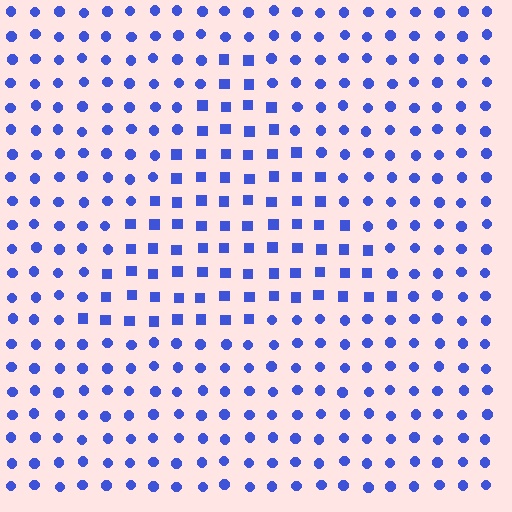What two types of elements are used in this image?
The image uses squares inside the triangle region and circles outside it.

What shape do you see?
I see a triangle.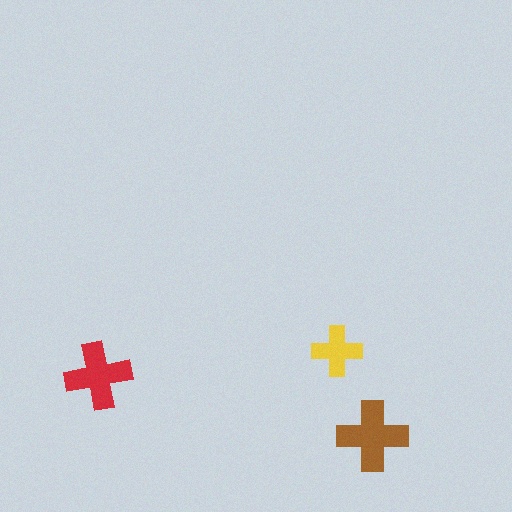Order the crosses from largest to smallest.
the brown one, the red one, the yellow one.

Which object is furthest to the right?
The brown cross is rightmost.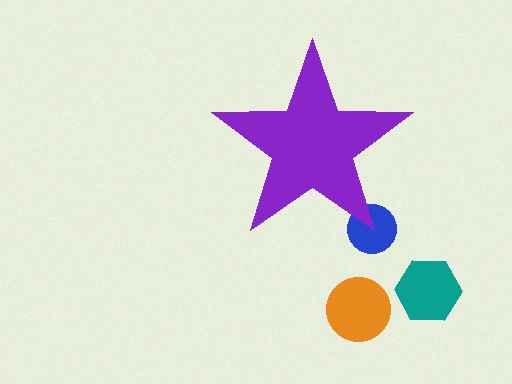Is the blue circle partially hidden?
Yes, the blue circle is partially hidden behind the purple star.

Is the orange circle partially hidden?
No, the orange circle is fully visible.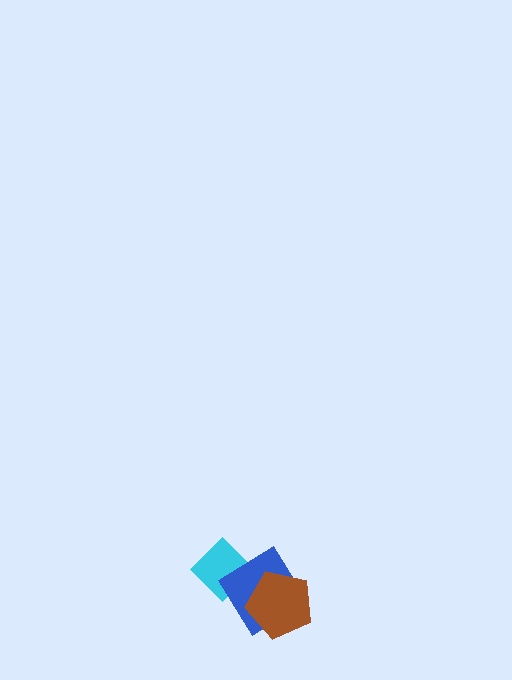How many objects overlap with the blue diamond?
2 objects overlap with the blue diamond.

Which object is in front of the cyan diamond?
The blue diamond is in front of the cyan diamond.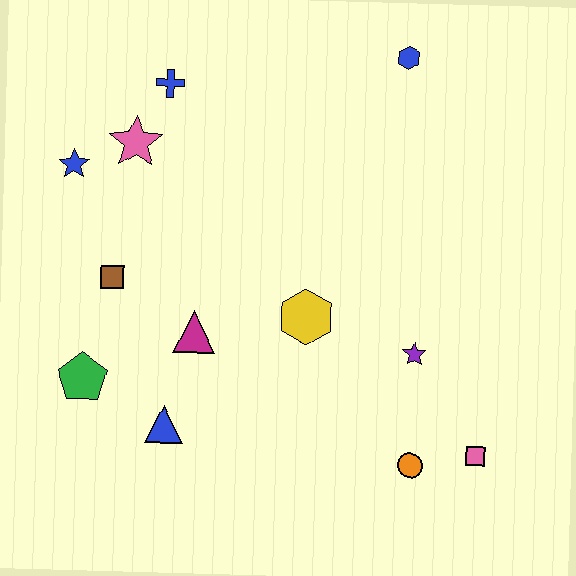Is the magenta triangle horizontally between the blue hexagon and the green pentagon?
Yes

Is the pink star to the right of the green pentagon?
Yes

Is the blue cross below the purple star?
No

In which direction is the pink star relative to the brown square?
The pink star is above the brown square.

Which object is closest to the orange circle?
The pink square is closest to the orange circle.